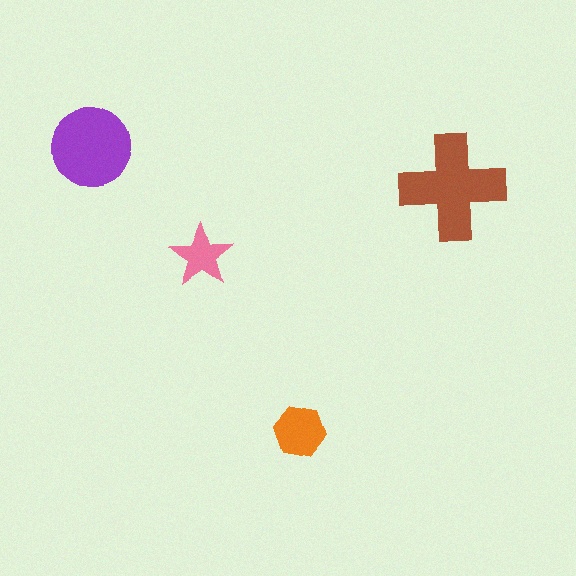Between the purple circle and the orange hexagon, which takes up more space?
The purple circle.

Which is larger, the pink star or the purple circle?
The purple circle.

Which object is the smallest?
The pink star.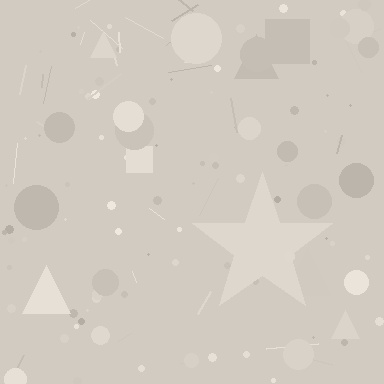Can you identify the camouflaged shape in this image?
The camouflaged shape is a star.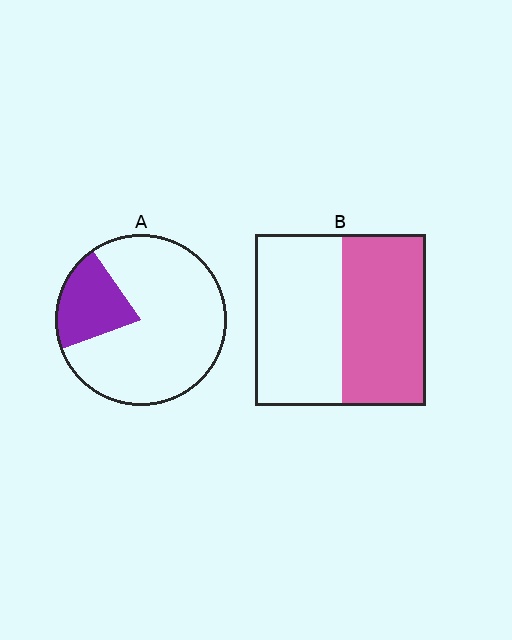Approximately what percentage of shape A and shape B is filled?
A is approximately 20% and B is approximately 50%.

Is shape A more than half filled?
No.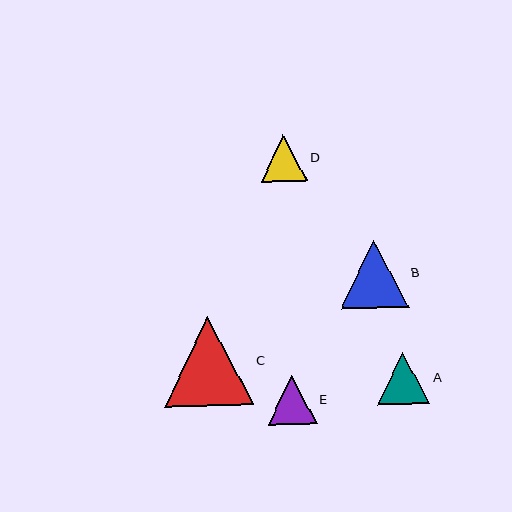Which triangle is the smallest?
Triangle D is the smallest with a size of approximately 47 pixels.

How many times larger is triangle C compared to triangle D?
Triangle C is approximately 1.9 times the size of triangle D.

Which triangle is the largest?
Triangle C is the largest with a size of approximately 89 pixels.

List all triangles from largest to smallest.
From largest to smallest: C, B, A, E, D.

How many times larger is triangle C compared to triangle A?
Triangle C is approximately 1.7 times the size of triangle A.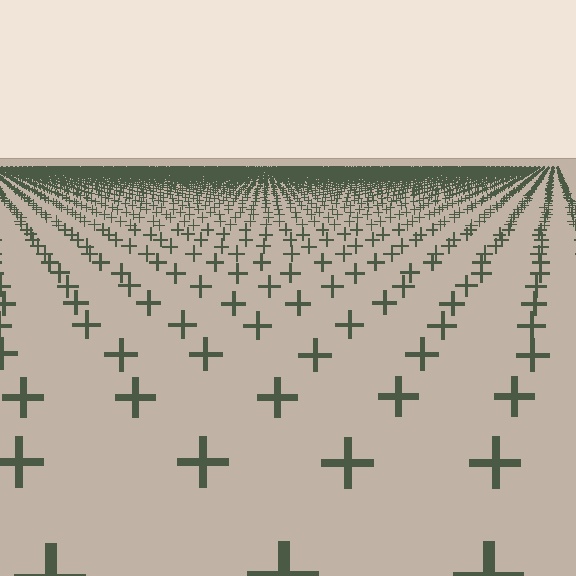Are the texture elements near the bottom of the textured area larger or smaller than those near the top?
Larger. Near the bottom, elements are closer to the viewer and appear at a bigger on-screen size.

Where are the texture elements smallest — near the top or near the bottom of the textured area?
Near the top.